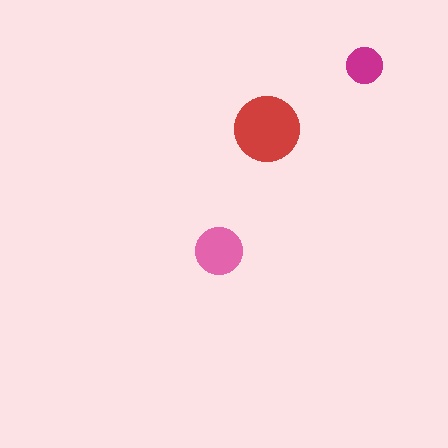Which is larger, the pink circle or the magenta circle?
The pink one.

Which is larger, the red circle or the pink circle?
The red one.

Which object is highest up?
The magenta circle is topmost.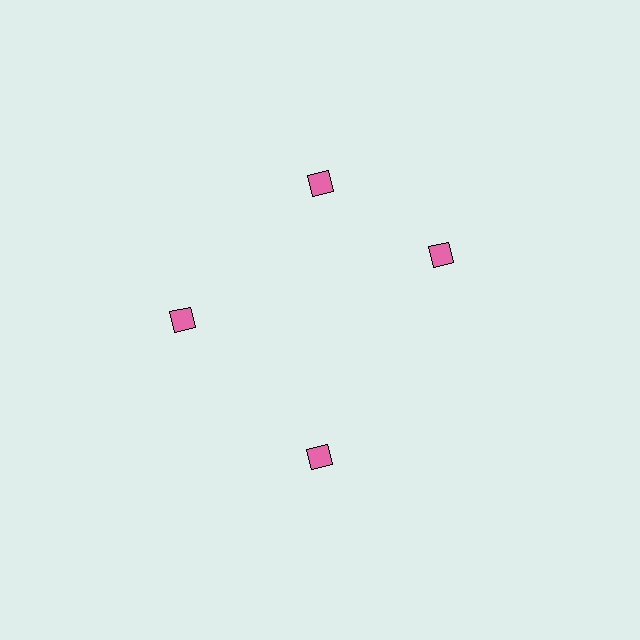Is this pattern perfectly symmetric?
No. The 4 pink diamonds are arranged in a ring, but one element near the 3 o'clock position is rotated out of alignment along the ring, breaking the 4-fold rotational symmetry.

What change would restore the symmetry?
The symmetry would be restored by rotating it back into even spacing with its neighbors so that all 4 diamonds sit at equal angles and equal distance from the center.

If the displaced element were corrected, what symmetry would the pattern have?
It would have 4-fold rotational symmetry — the pattern would map onto itself every 90 degrees.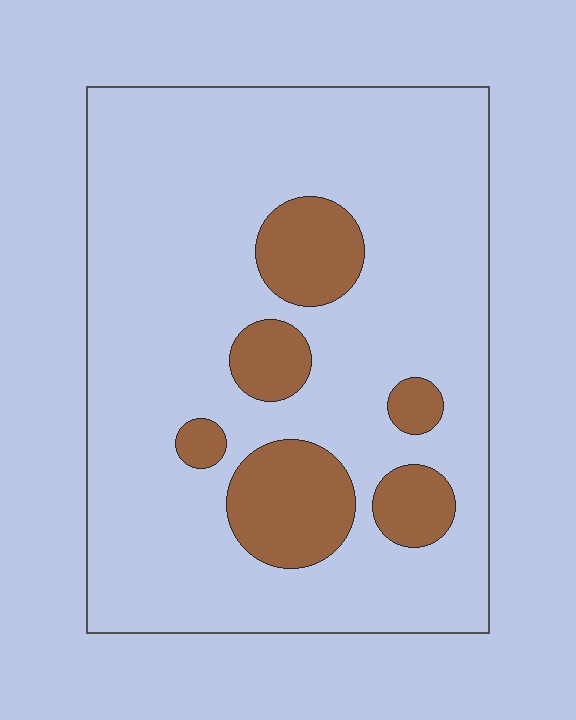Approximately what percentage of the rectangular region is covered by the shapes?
Approximately 15%.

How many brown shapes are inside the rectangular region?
6.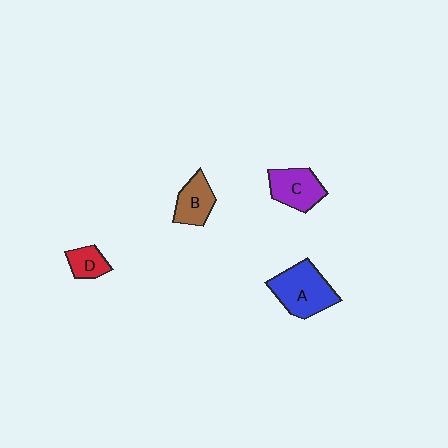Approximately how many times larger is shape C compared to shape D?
Approximately 1.7 times.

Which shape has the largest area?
Shape A (blue).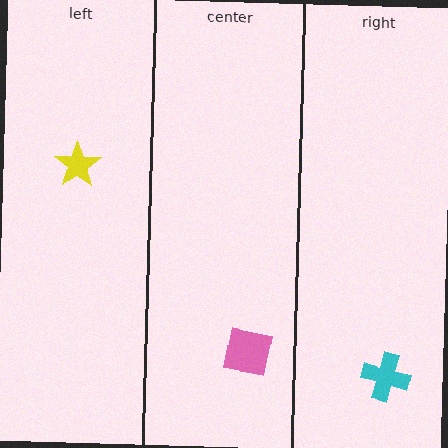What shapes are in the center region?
The pink square.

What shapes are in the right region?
The cyan cross.